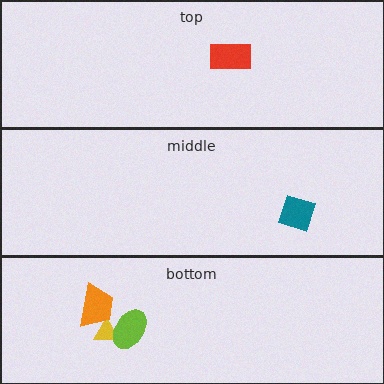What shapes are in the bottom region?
The yellow triangle, the orange trapezoid, the lime ellipse.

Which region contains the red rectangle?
The top region.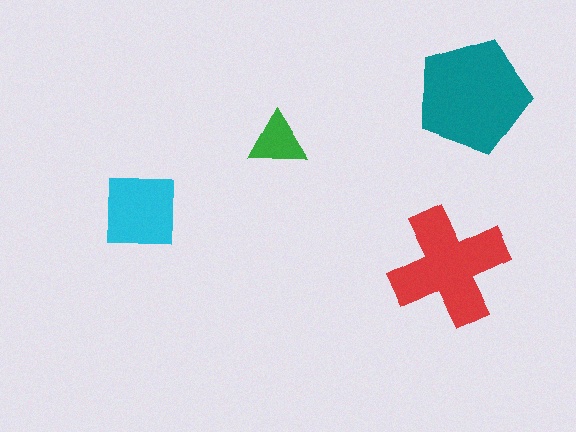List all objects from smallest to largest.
The green triangle, the cyan square, the red cross, the teal pentagon.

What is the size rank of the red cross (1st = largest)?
2nd.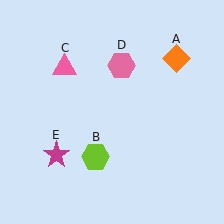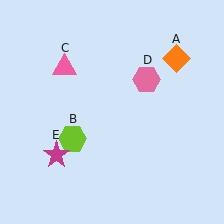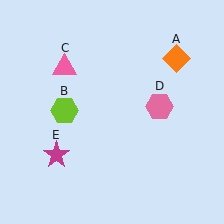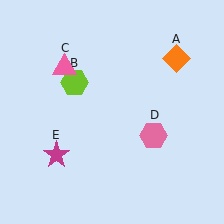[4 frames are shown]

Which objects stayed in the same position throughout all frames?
Orange diamond (object A) and pink triangle (object C) and magenta star (object E) remained stationary.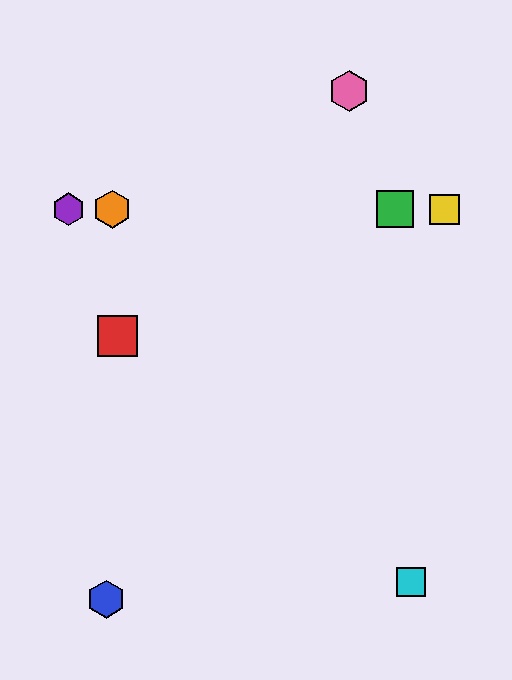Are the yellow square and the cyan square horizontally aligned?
No, the yellow square is at y≈209 and the cyan square is at y≈582.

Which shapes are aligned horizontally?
The green square, the yellow square, the purple hexagon, the orange hexagon are aligned horizontally.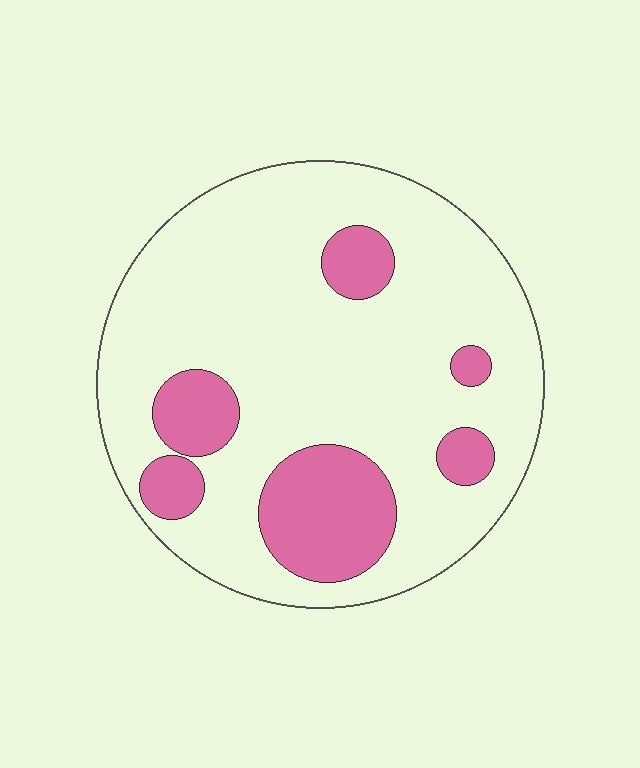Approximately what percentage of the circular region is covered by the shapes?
Approximately 20%.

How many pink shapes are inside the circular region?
6.